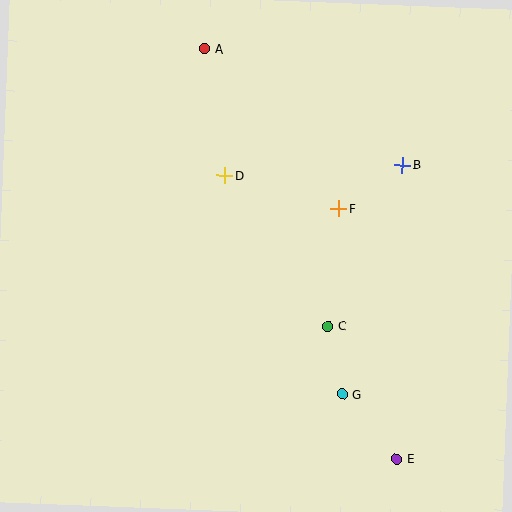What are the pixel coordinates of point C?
Point C is at (328, 326).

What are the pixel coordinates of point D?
Point D is at (225, 175).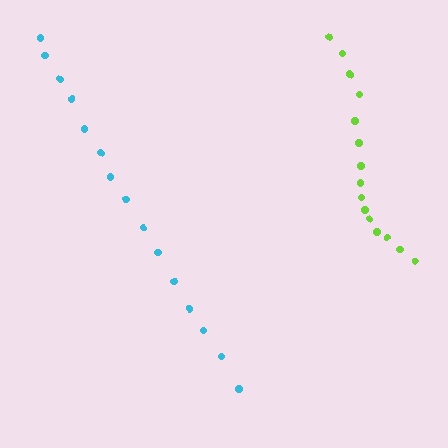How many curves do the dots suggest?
There are 2 distinct paths.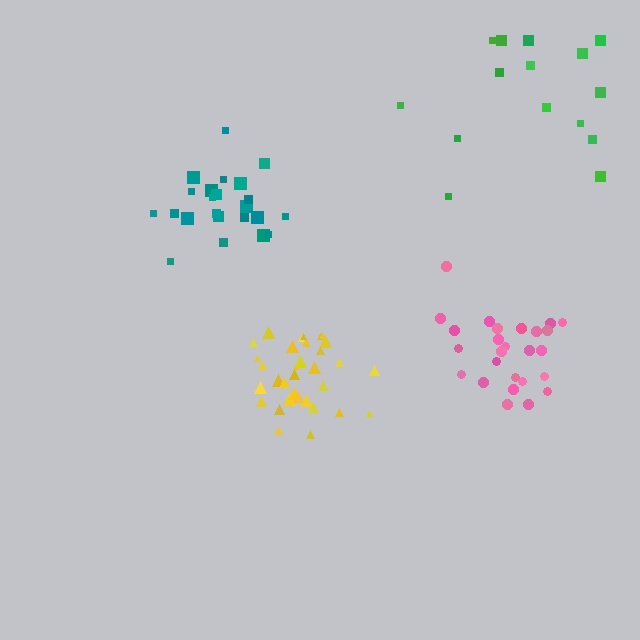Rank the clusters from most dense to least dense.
yellow, teal, pink, green.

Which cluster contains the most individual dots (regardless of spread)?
Yellow (33).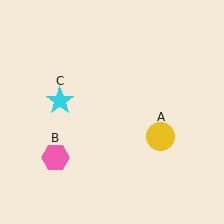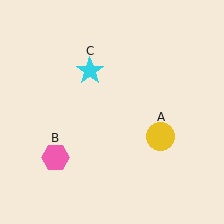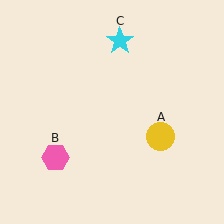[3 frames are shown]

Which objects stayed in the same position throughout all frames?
Yellow circle (object A) and pink hexagon (object B) remained stationary.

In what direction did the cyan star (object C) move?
The cyan star (object C) moved up and to the right.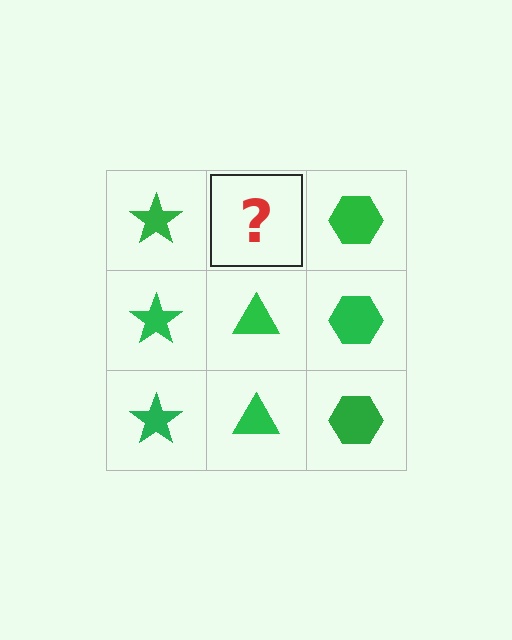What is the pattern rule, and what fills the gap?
The rule is that each column has a consistent shape. The gap should be filled with a green triangle.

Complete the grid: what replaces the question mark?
The question mark should be replaced with a green triangle.